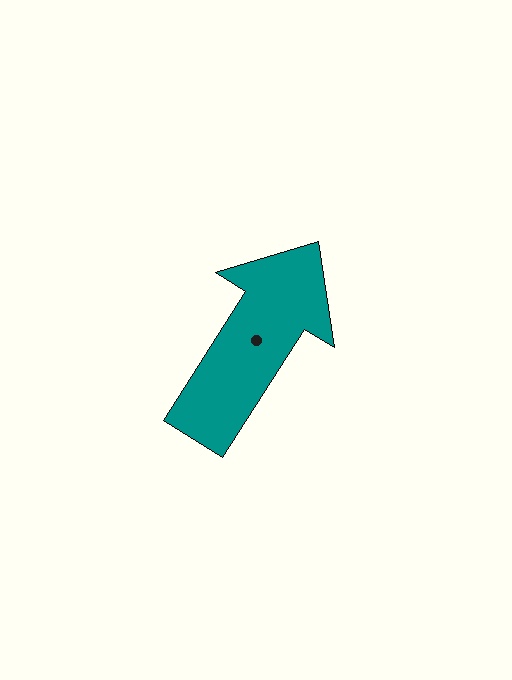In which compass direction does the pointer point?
Northeast.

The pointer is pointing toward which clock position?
Roughly 1 o'clock.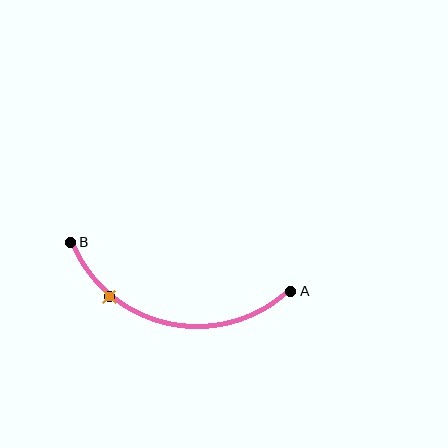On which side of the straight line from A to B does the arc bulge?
The arc bulges below the straight line connecting A and B.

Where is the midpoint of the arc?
The arc midpoint is the point on the curve farthest from the straight line joining A and B. It sits below that line.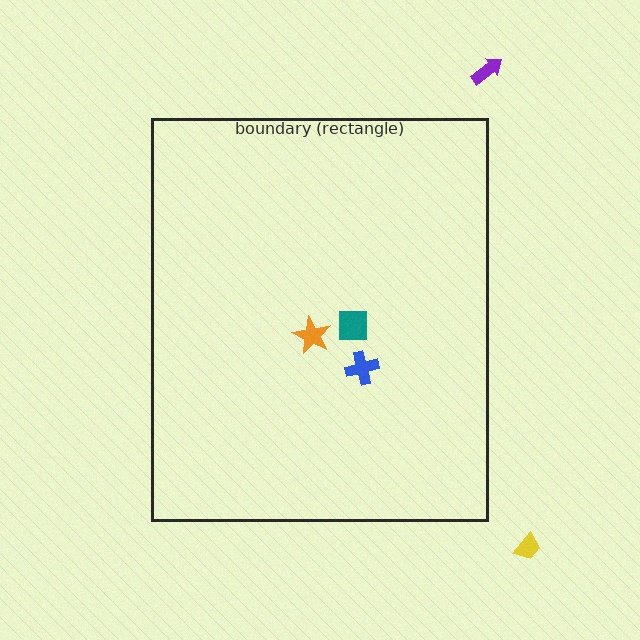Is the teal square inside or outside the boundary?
Inside.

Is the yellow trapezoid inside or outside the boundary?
Outside.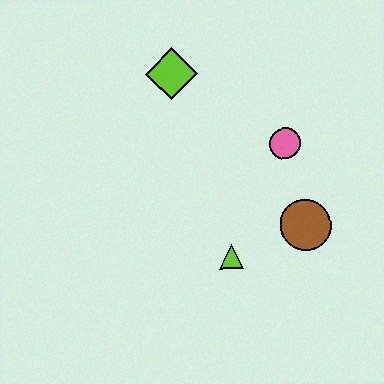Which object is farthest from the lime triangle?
The lime diamond is farthest from the lime triangle.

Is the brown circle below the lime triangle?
No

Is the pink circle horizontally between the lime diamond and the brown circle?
Yes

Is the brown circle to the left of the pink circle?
No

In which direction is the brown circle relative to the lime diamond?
The brown circle is below the lime diamond.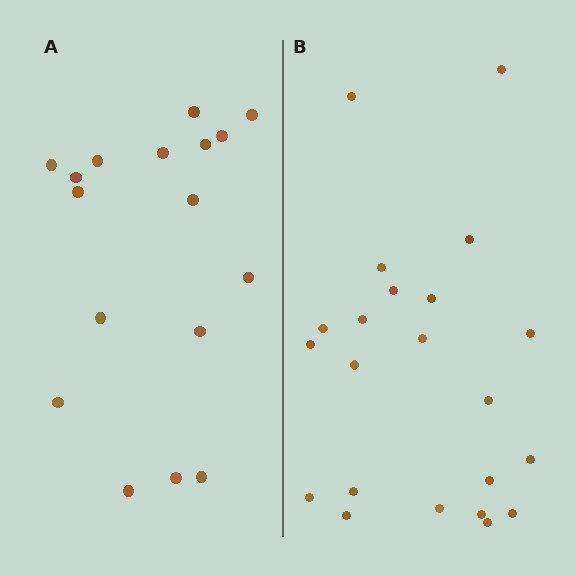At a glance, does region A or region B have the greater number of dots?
Region B (the right region) has more dots.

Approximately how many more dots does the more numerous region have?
Region B has about 5 more dots than region A.